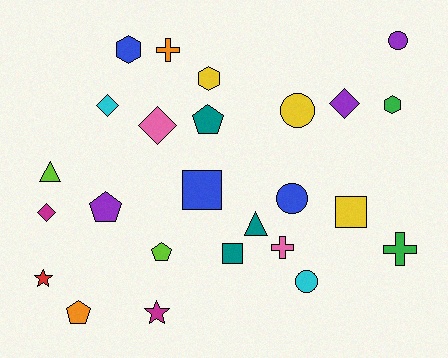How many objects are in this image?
There are 25 objects.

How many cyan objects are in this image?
There are 2 cyan objects.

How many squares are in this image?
There are 3 squares.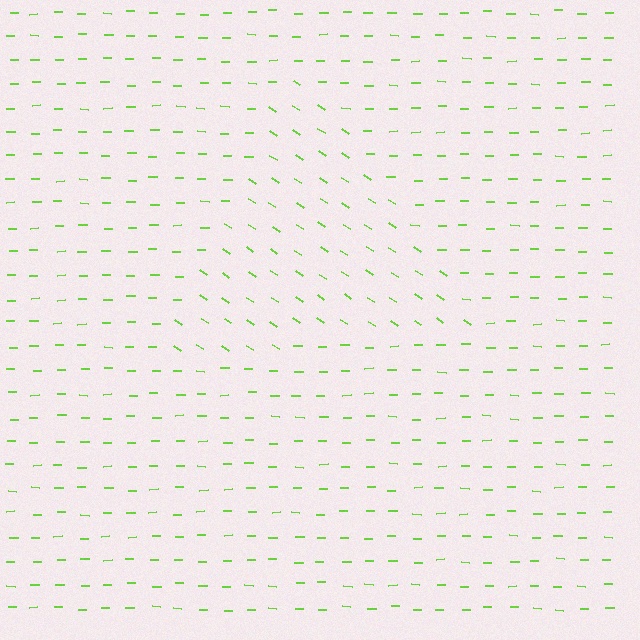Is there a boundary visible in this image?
Yes, there is a texture boundary formed by a change in line orientation.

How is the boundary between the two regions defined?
The boundary is defined purely by a change in line orientation (approximately 33 degrees difference). All lines are the same color and thickness.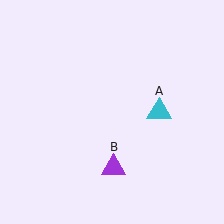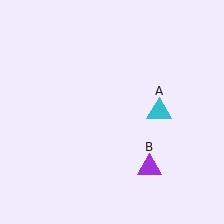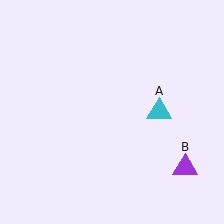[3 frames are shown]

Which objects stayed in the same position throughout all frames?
Cyan triangle (object A) remained stationary.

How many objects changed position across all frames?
1 object changed position: purple triangle (object B).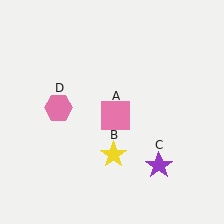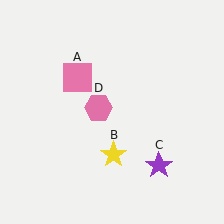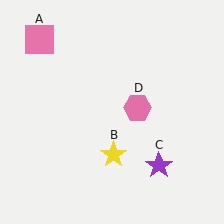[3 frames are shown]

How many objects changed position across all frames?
2 objects changed position: pink square (object A), pink hexagon (object D).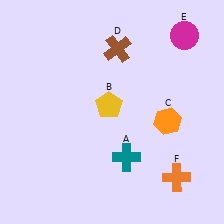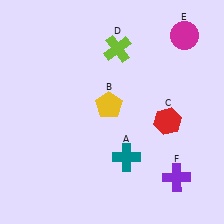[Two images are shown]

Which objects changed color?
C changed from orange to red. D changed from brown to lime. F changed from orange to purple.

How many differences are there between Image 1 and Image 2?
There are 3 differences between the two images.